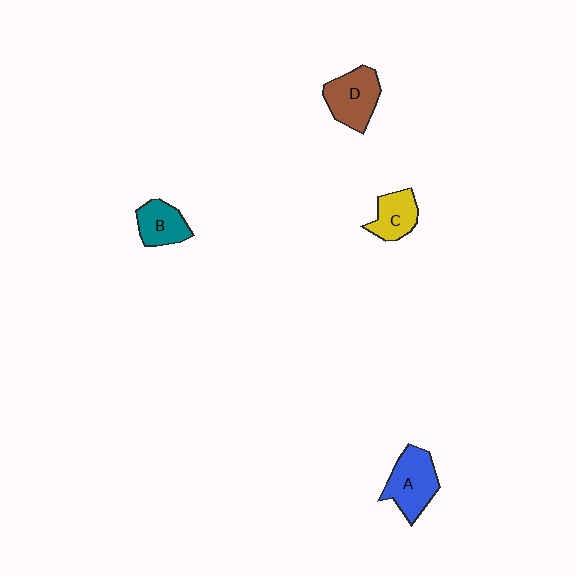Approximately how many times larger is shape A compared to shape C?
Approximately 1.4 times.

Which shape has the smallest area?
Shape C (yellow).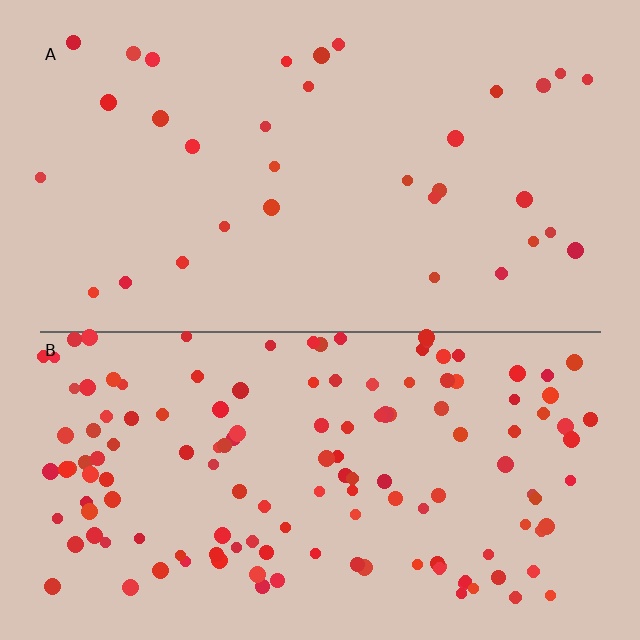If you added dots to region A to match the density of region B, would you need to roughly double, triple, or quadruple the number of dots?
Approximately quadruple.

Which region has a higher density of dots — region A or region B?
B (the bottom).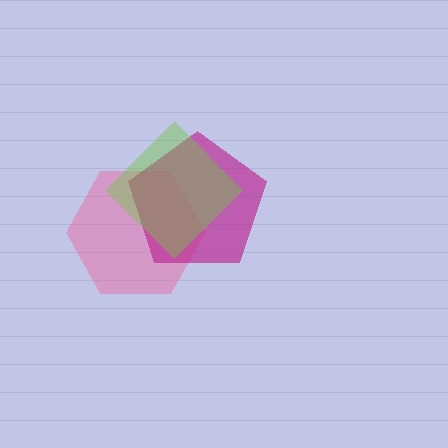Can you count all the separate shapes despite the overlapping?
Yes, there are 3 separate shapes.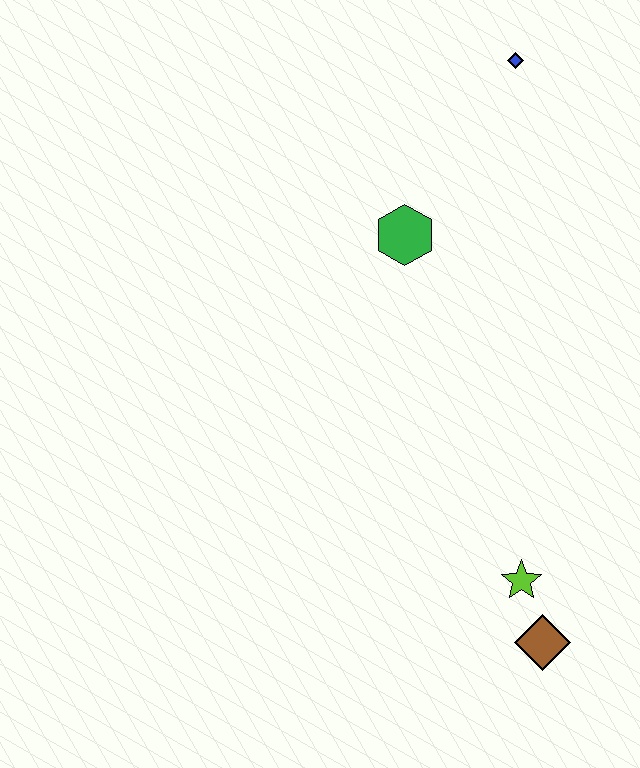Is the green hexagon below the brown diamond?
No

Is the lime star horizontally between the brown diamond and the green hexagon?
Yes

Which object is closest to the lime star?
The brown diamond is closest to the lime star.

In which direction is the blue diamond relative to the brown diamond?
The blue diamond is above the brown diamond.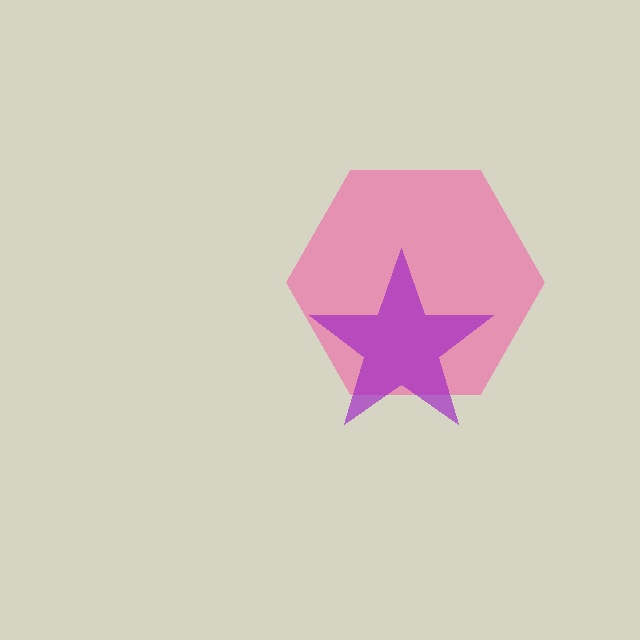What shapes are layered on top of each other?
The layered shapes are: a pink hexagon, a purple star.